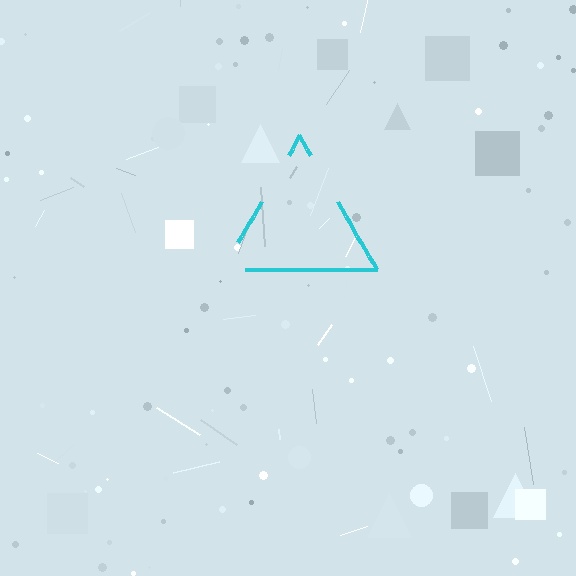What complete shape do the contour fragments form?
The contour fragments form a triangle.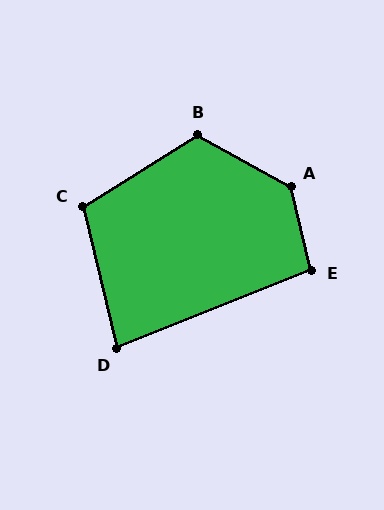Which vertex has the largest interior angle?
A, at approximately 132 degrees.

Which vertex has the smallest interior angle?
D, at approximately 82 degrees.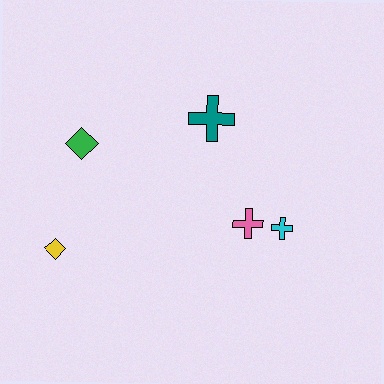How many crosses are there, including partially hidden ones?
There are 3 crosses.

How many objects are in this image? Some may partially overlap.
There are 5 objects.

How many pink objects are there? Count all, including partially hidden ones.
There is 1 pink object.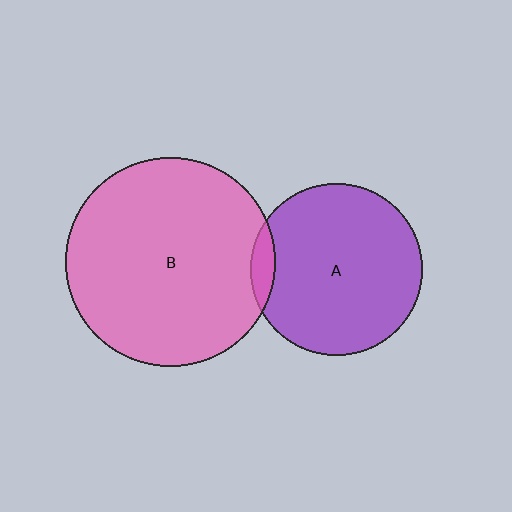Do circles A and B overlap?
Yes.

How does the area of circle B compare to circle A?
Approximately 1.5 times.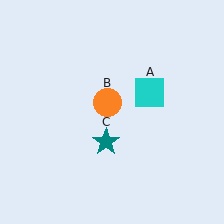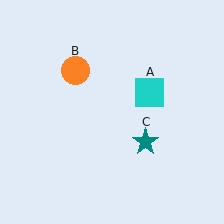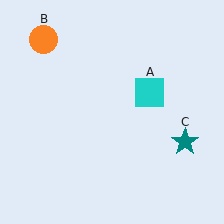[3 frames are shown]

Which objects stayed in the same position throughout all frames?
Cyan square (object A) remained stationary.